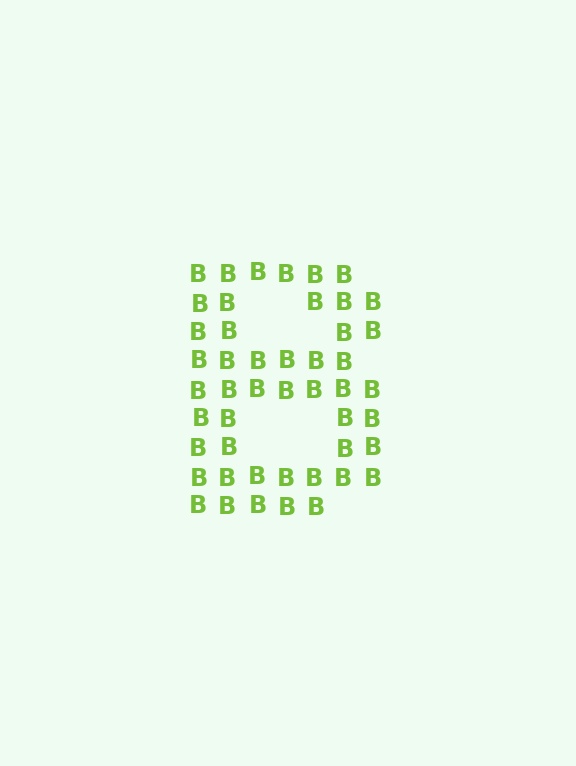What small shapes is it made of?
It is made of small letter B's.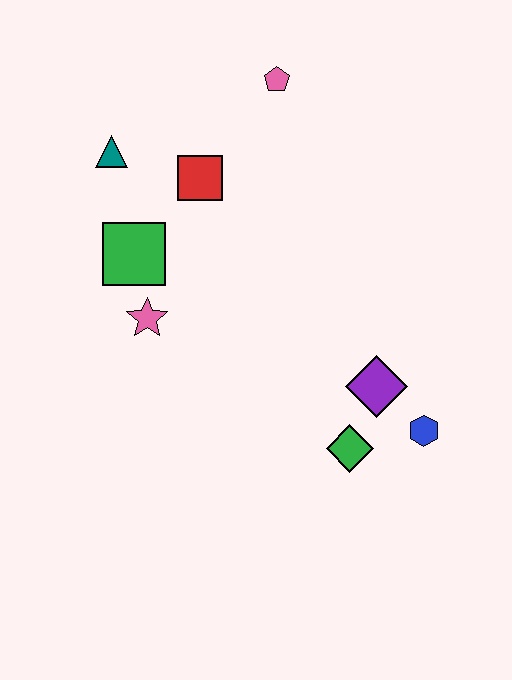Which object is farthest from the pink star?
The blue hexagon is farthest from the pink star.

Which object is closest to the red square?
The teal triangle is closest to the red square.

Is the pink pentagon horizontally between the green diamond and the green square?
Yes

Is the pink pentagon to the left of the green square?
No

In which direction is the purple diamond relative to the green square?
The purple diamond is to the right of the green square.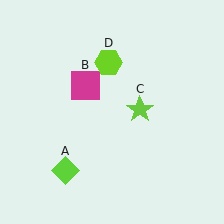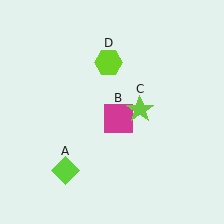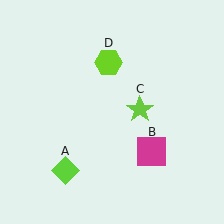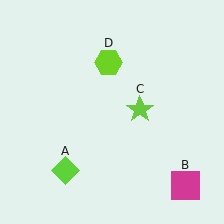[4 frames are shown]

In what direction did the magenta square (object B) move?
The magenta square (object B) moved down and to the right.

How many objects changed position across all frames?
1 object changed position: magenta square (object B).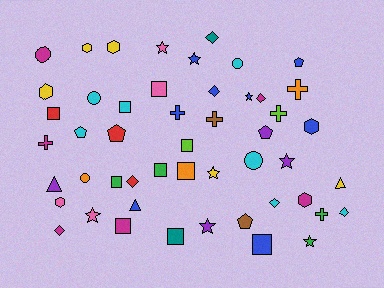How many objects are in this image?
There are 50 objects.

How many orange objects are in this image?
There are 3 orange objects.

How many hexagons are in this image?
There are 6 hexagons.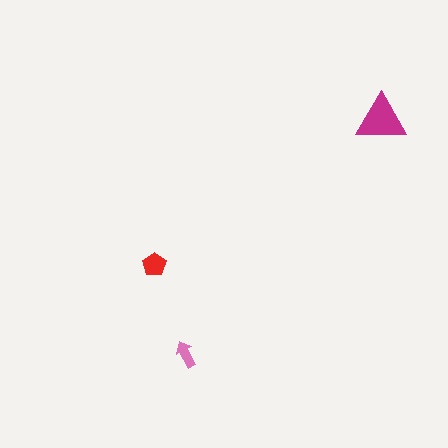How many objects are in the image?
There are 3 objects in the image.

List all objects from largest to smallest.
The magenta triangle, the red pentagon, the pink arrow.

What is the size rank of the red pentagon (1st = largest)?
2nd.